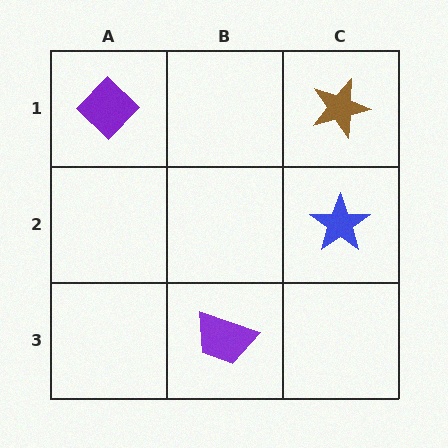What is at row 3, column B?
A purple trapezoid.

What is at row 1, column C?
A brown star.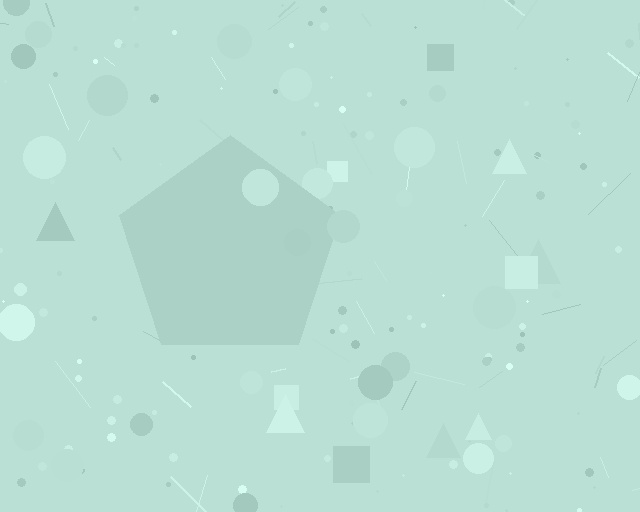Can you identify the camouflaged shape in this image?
The camouflaged shape is a pentagon.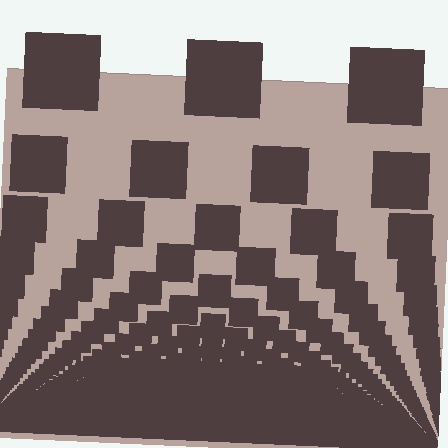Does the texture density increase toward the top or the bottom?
Density increases toward the bottom.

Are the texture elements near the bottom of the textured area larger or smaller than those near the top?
Smaller. The gradient is inverted — elements near the bottom are smaller and denser.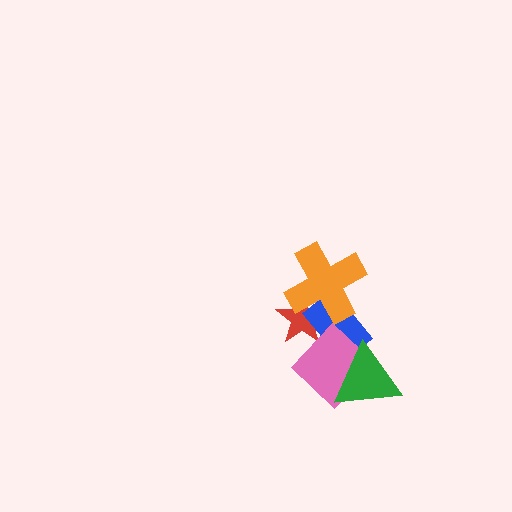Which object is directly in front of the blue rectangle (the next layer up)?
The orange cross is directly in front of the blue rectangle.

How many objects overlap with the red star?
3 objects overlap with the red star.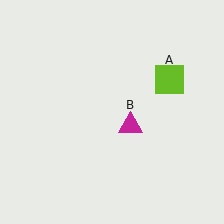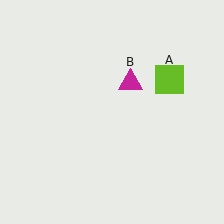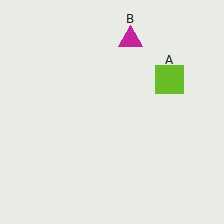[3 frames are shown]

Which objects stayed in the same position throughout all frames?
Lime square (object A) remained stationary.